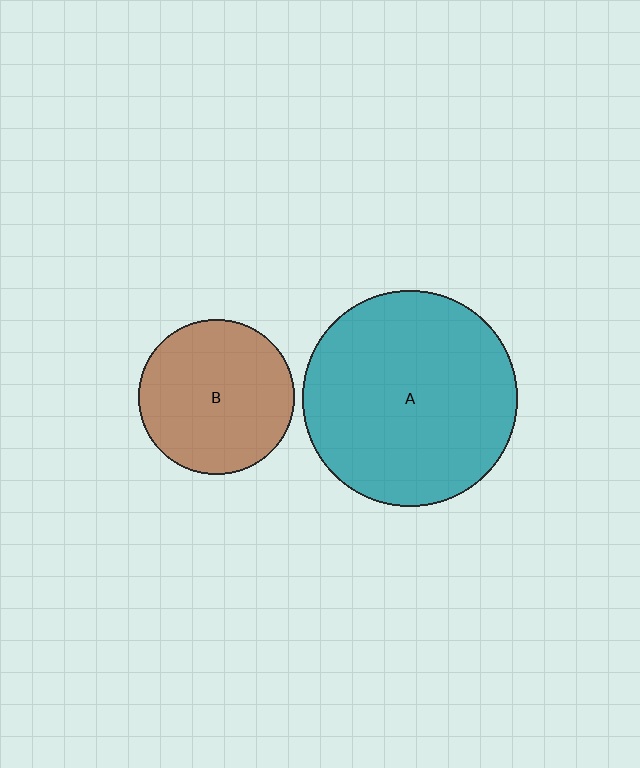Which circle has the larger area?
Circle A (teal).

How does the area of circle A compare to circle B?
Approximately 1.9 times.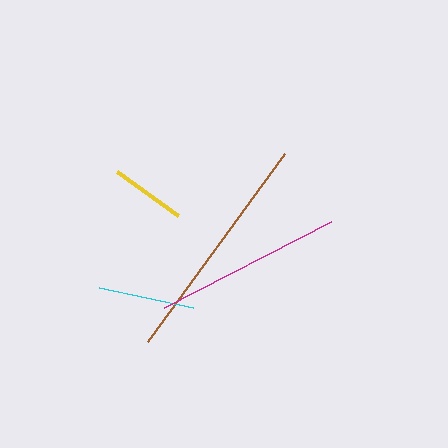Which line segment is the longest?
The brown line is the longest at approximately 232 pixels.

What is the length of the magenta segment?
The magenta segment is approximately 187 pixels long.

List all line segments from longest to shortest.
From longest to shortest: brown, magenta, cyan, yellow.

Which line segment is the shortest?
The yellow line is the shortest at approximately 75 pixels.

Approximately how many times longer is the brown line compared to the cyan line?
The brown line is approximately 2.4 times the length of the cyan line.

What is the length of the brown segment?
The brown segment is approximately 232 pixels long.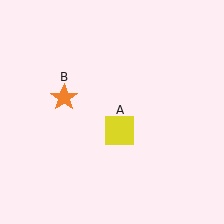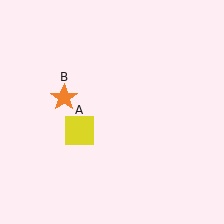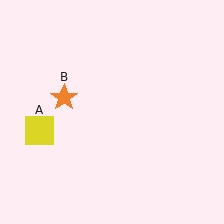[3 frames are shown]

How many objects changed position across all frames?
1 object changed position: yellow square (object A).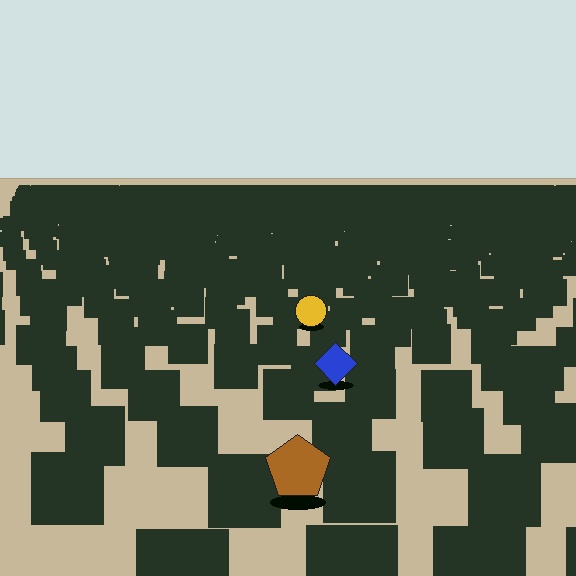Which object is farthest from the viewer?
The yellow circle is farthest from the viewer. It appears smaller and the ground texture around it is denser.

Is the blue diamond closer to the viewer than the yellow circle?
Yes. The blue diamond is closer — you can tell from the texture gradient: the ground texture is coarser near it.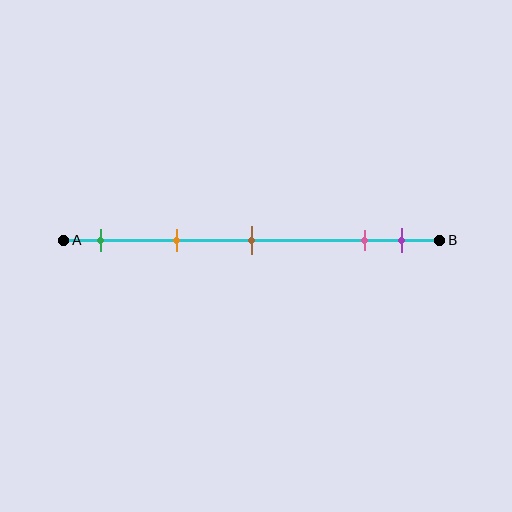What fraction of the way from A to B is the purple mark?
The purple mark is approximately 90% (0.9) of the way from A to B.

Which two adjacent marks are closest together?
The pink and purple marks are the closest adjacent pair.